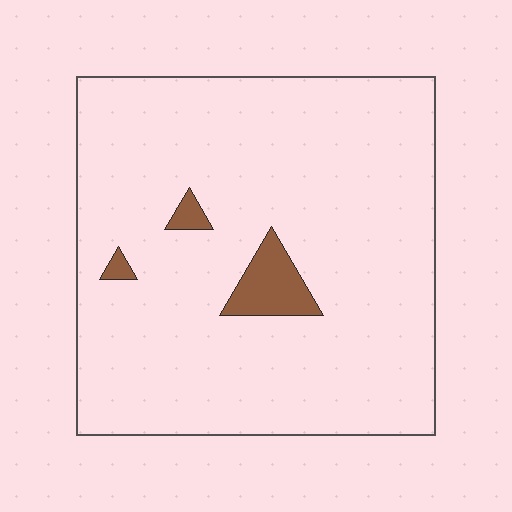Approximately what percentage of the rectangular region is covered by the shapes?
Approximately 5%.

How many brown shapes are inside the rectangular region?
3.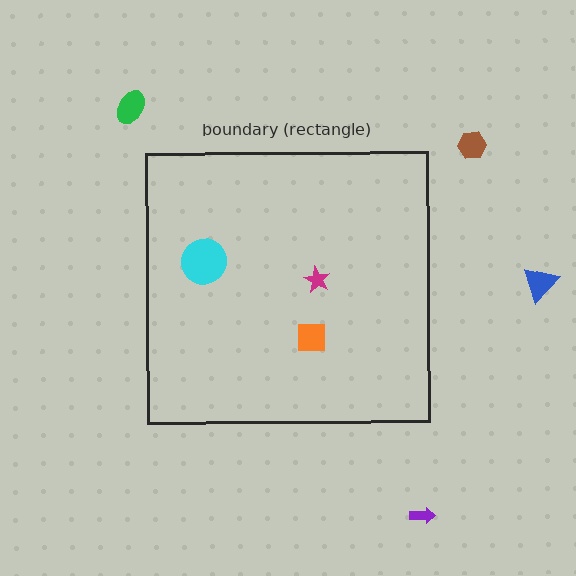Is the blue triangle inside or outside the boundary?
Outside.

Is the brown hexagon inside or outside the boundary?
Outside.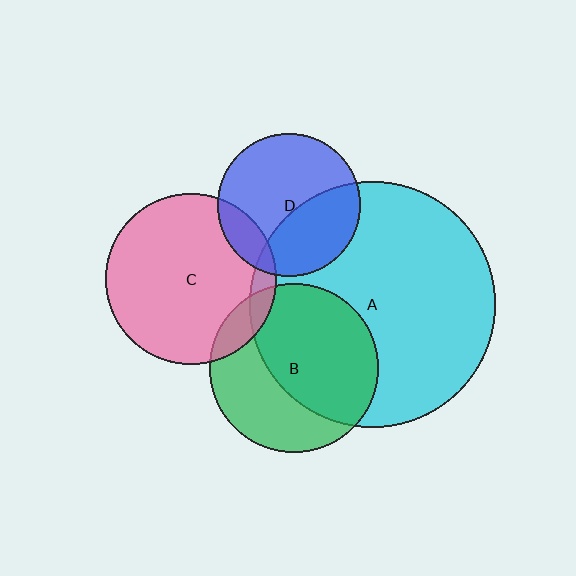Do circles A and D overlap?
Yes.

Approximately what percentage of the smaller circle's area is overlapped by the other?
Approximately 40%.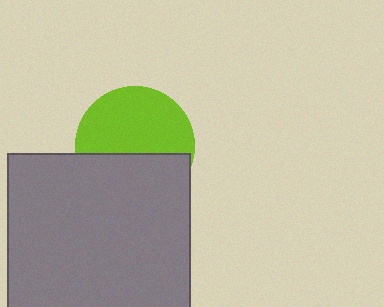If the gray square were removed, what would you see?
You would see the complete lime circle.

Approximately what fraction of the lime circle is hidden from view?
Roughly 42% of the lime circle is hidden behind the gray square.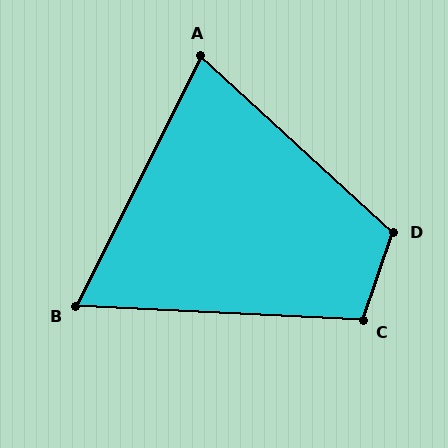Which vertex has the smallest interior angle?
B, at approximately 66 degrees.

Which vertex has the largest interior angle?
D, at approximately 114 degrees.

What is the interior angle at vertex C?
Approximately 106 degrees (obtuse).